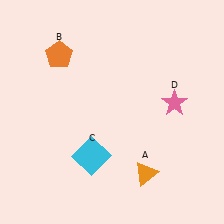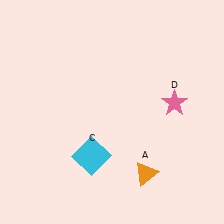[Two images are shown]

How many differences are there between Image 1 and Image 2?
There is 1 difference between the two images.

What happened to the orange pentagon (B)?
The orange pentagon (B) was removed in Image 2. It was in the top-left area of Image 1.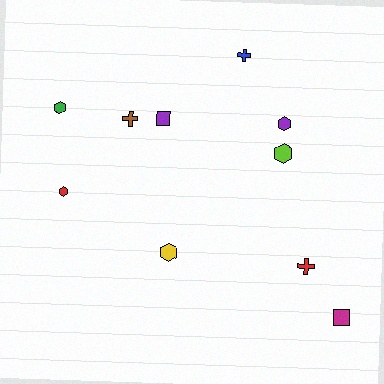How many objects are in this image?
There are 10 objects.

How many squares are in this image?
There are 2 squares.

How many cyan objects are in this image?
There are no cyan objects.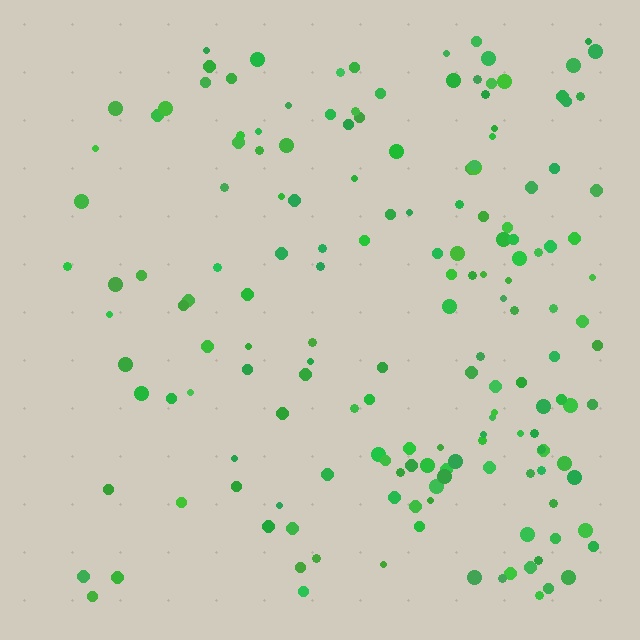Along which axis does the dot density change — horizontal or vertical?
Horizontal.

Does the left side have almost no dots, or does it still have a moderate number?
Still a moderate number, just noticeably fewer than the right.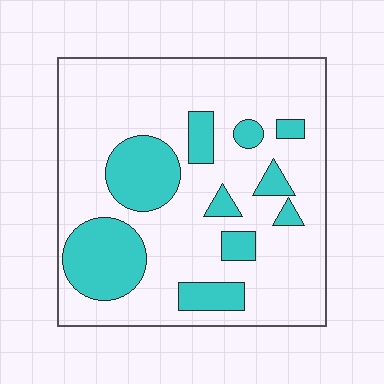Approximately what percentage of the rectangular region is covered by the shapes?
Approximately 25%.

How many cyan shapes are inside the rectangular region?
10.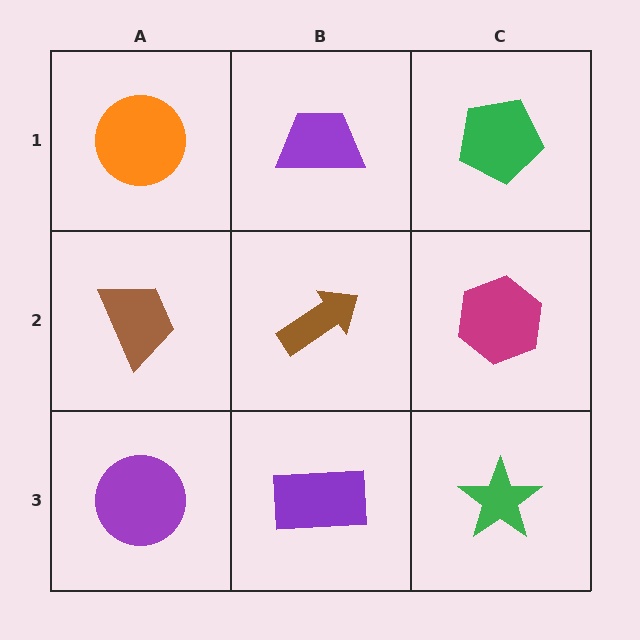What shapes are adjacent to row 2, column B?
A purple trapezoid (row 1, column B), a purple rectangle (row 3, column B), a brown trapezoid (row 2, column A), a magenta hexagon (row 2, column C).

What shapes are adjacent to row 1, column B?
A brown arrow (row 2, column B), an orange circle (row 1, column A), a green pentagon (row 1, column C).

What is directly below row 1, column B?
A brown arrow.